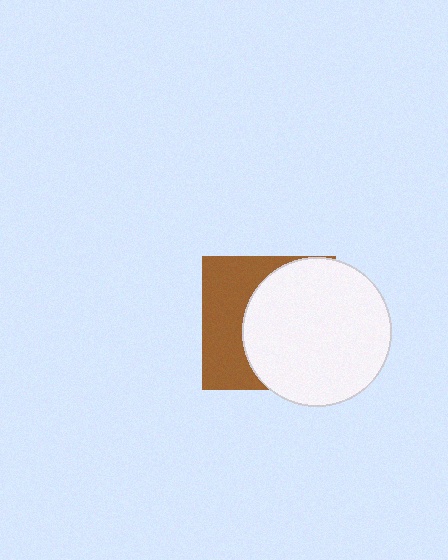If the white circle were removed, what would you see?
You would see the complete brown square.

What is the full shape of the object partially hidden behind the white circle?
The partially hidden object is a brown square.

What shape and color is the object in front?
The object in front is a white circle.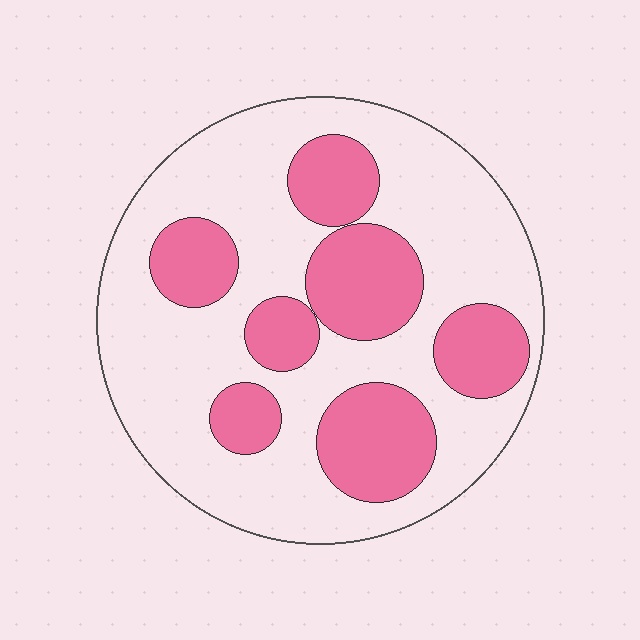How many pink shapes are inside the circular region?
7.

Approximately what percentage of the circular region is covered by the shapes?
Approximately 35%.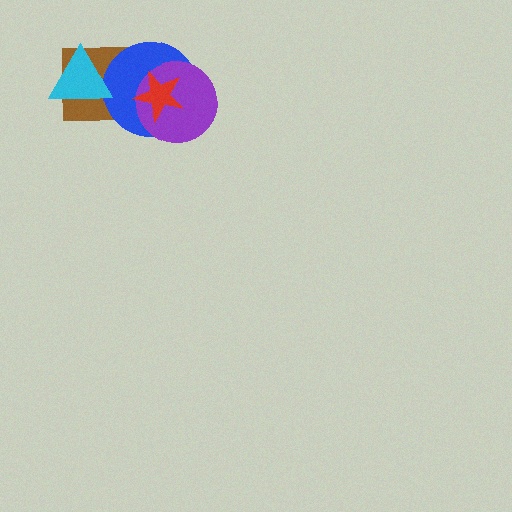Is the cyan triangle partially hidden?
No, no other shape covers it.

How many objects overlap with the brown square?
2 objects overlap with the brown square.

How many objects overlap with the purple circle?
2 objects overlap with the purple circle.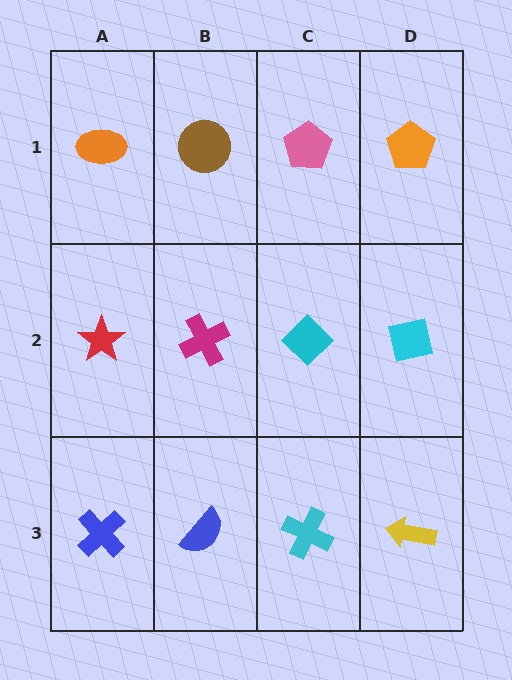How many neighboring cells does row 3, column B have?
3.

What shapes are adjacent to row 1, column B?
A magenta cross (row 2, column B), an orange ellipse (row 1, column A), a pink pentagon (row 1, column C).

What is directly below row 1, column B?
A magenta cross.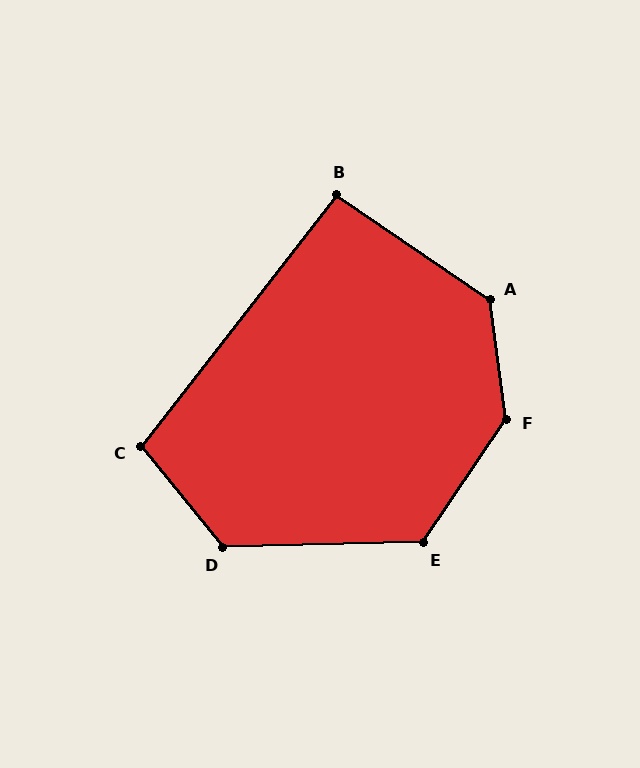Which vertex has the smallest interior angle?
B, at approximately 94 degrees.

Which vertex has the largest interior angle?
F, at approximately 138 degrees.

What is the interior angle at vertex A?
Approximately 132 degrees (obtuse).